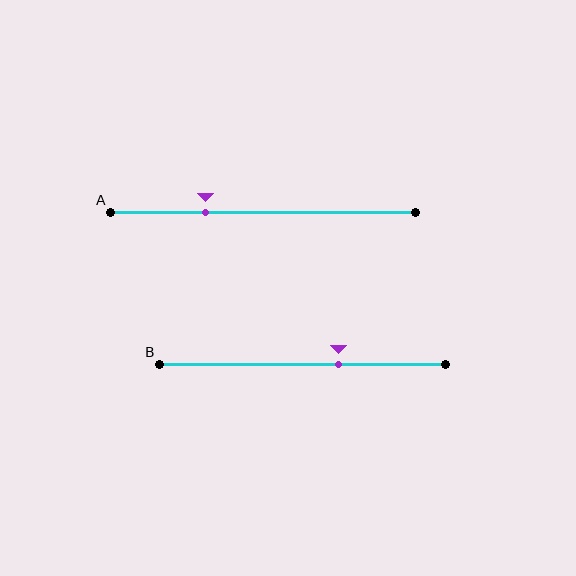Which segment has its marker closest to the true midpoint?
Segment B has its marker closest to the true midpoint.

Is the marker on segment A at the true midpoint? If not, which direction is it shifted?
No, the marker on segment A is shifted to the left by about 19% of the segment length.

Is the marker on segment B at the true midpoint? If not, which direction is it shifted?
No, the marker on segment B is shifted to the right by about 13% of the segment length.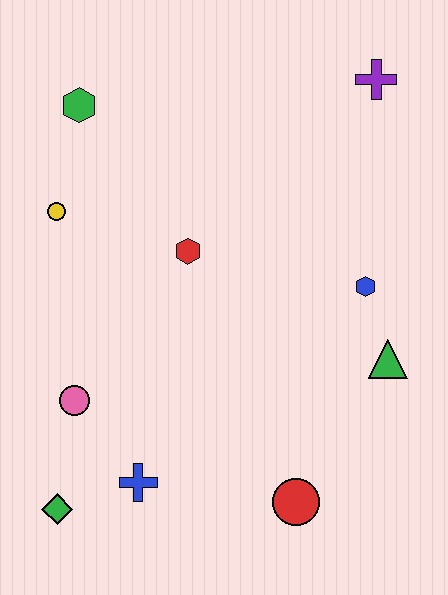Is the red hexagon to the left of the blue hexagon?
Yes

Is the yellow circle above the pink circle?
Yes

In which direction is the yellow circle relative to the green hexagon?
The yellow circle is below the green hexagon.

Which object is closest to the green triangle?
The blue hexagon is closest to the green triangle.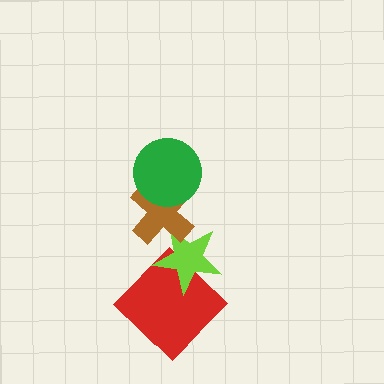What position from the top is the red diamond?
The red diamond is 4th from the top.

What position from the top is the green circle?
The green circle is 1st from the top.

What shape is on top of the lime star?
The brown cross is on top of the lime star.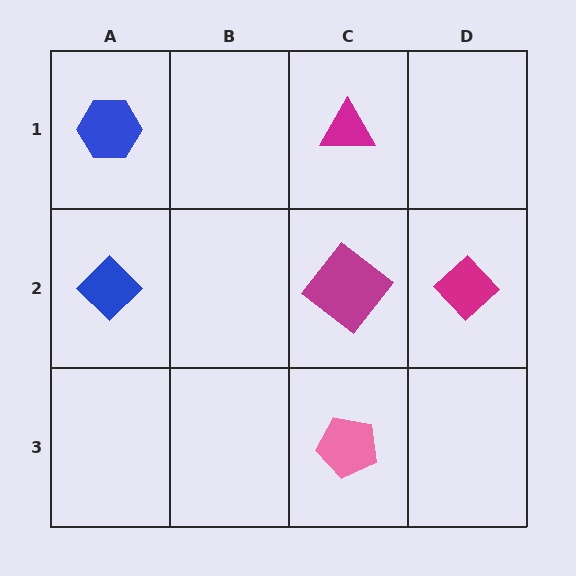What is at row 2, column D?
A magenta diamond.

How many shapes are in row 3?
1 shape.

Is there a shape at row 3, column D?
No, that cell is empty.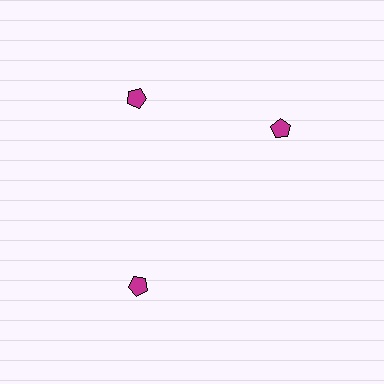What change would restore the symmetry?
The symmetry would be restored by rotating it back into even spacing with its neighbors so that all 3 pentagons sit at equal angles and equal distance from the center.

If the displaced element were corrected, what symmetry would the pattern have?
It would have 3-fold rotational symmetry — the pattern would map onto itself every 120 degrees.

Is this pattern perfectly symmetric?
No. The 3 magenta pentagons are arranged in a ring, but one element near the 3 o'clock position is rotated out of alignment along the ring, breaking the 3-fold rotational symmetry.